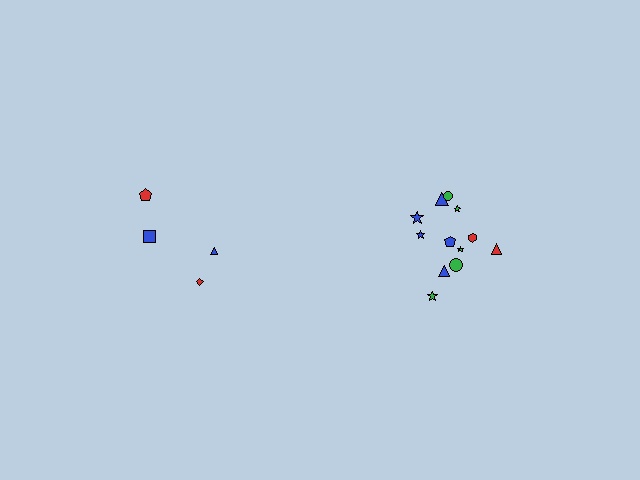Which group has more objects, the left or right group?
The right group.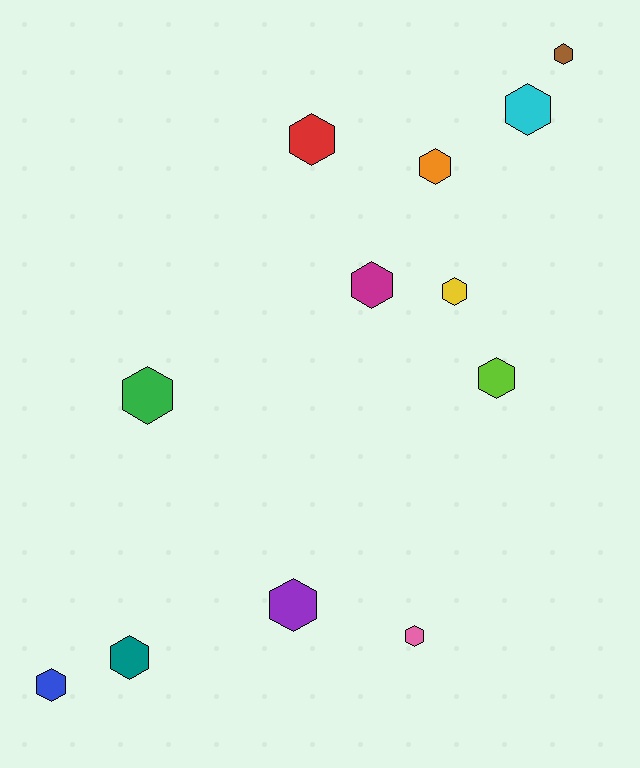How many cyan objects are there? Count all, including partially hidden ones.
There is 1 cyan object.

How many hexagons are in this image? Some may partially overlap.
There are 12 hexagons.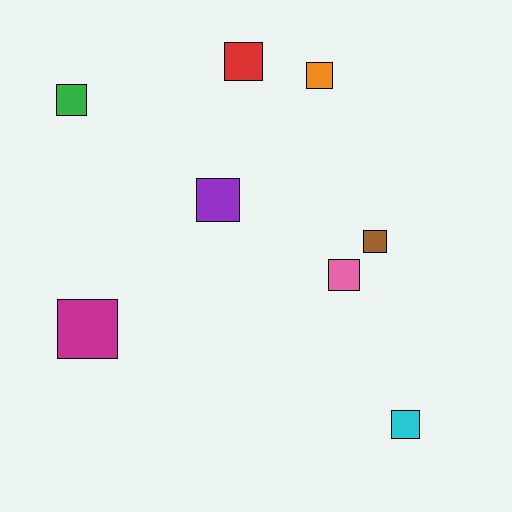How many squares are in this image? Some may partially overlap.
There are 8 squares.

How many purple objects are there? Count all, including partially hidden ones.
There is 1 purple object.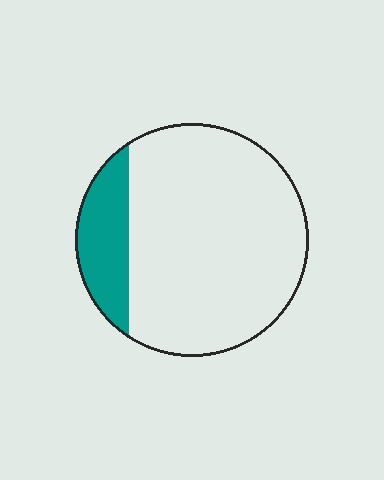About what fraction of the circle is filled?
About one sixth (1/6).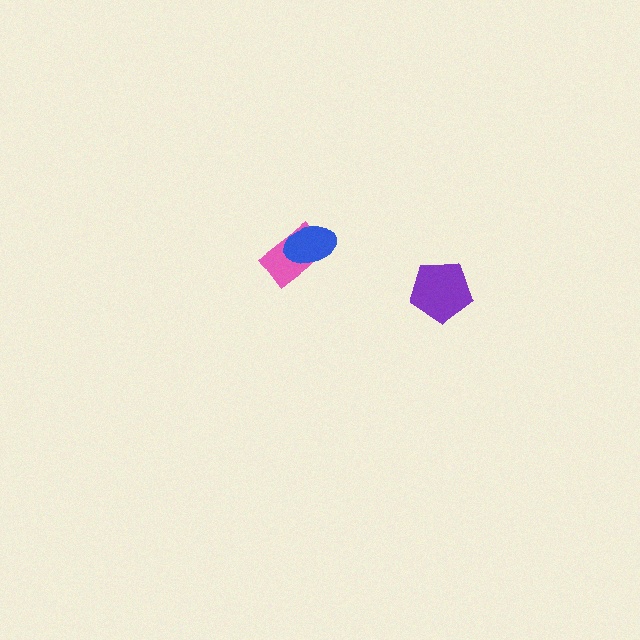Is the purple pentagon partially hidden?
No, no other shape covers it.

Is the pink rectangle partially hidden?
Yes, it is partially covered by another shape.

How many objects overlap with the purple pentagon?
0 objects overlap with the purple pentagon.